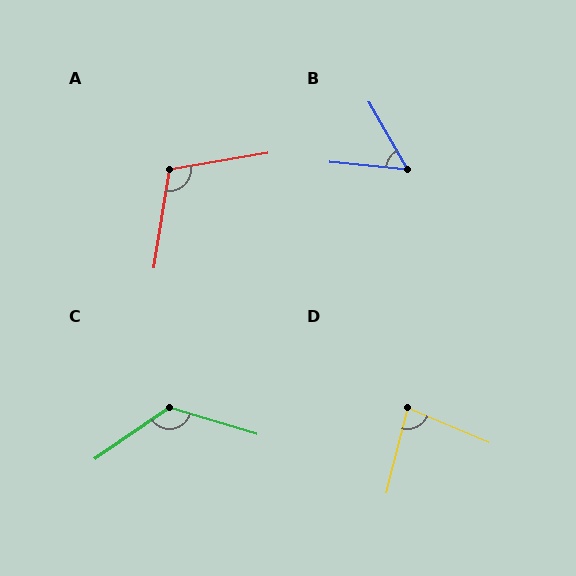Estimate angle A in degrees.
Approximately 108 degrees.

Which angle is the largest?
C, at approximately 128 degrees.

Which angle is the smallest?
B, at approximately 55 degrees.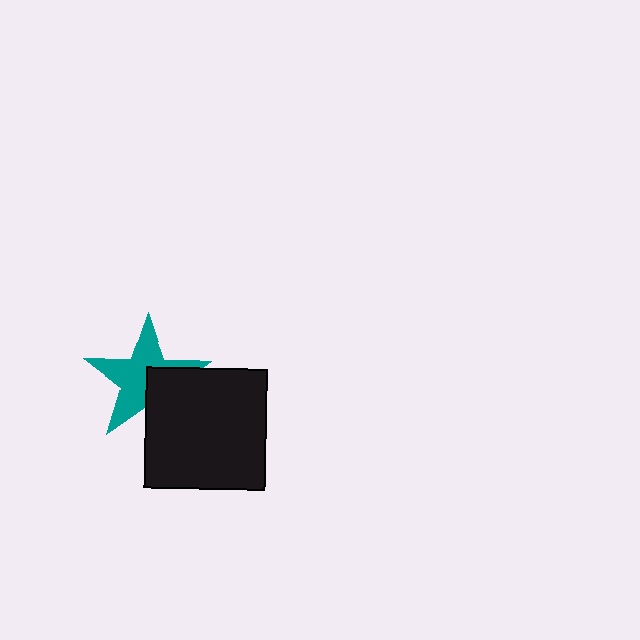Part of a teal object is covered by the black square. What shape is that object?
It is a star.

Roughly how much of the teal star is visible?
About half of it is visible (roughly 63%).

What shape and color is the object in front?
The object in front is a black square.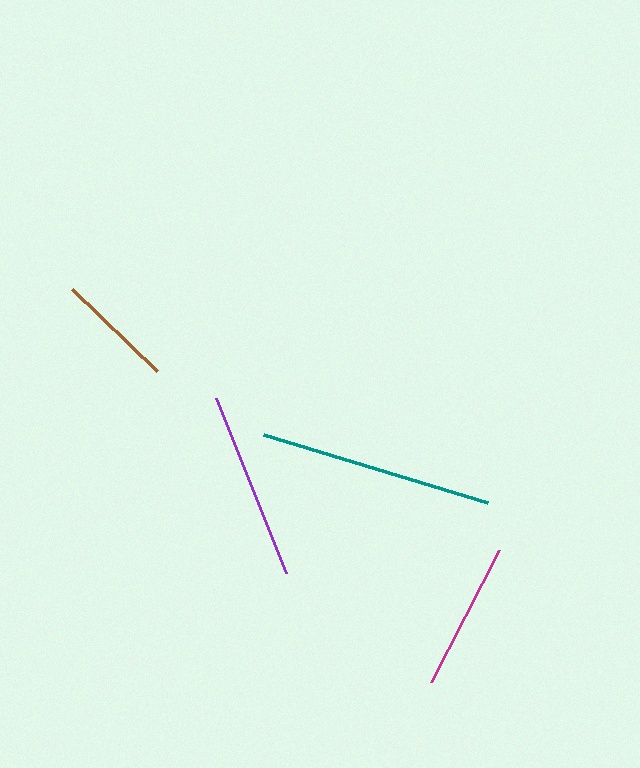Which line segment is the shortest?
The brown line is the shortest at approximately 118 pixels.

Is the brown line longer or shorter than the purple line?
The purple line is longer than the brown line.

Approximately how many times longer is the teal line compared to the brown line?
The teal line is approximately 2.0 times the length of the brown line.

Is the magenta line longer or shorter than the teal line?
The teal line is longer than the magenta line.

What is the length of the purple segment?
The purple segment is approximately 188 pixels long.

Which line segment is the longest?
The teal line is the longest at approximately 234 pixels.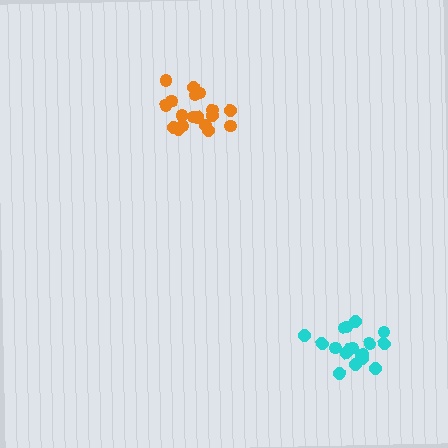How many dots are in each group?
Group 1: 18 dots, Group 2: 18 dots (36 total).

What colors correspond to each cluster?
The clusters are colored: cyan, orange.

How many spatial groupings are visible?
There are 2 spatial groupings.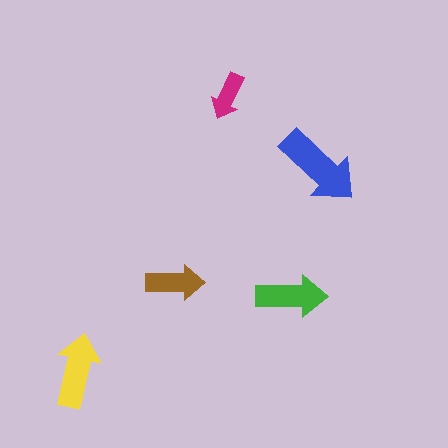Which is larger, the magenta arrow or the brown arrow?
The brown one.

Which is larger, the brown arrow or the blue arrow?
The blue one.